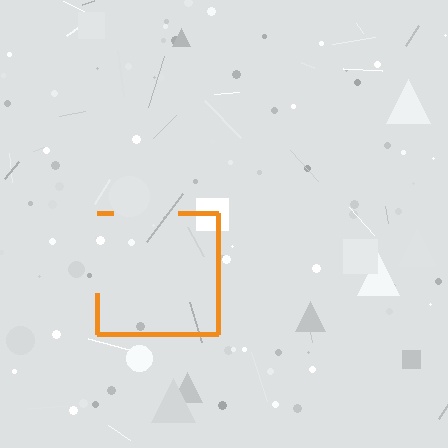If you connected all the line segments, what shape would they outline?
They would outline a square.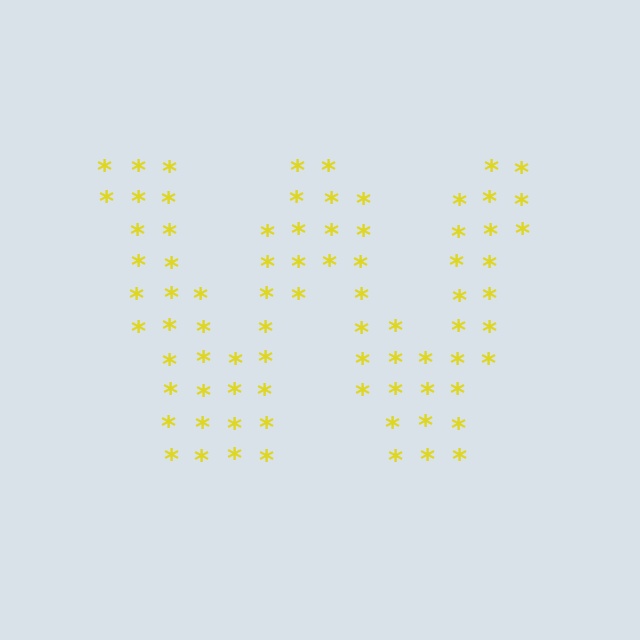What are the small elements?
The small elements are asterisks.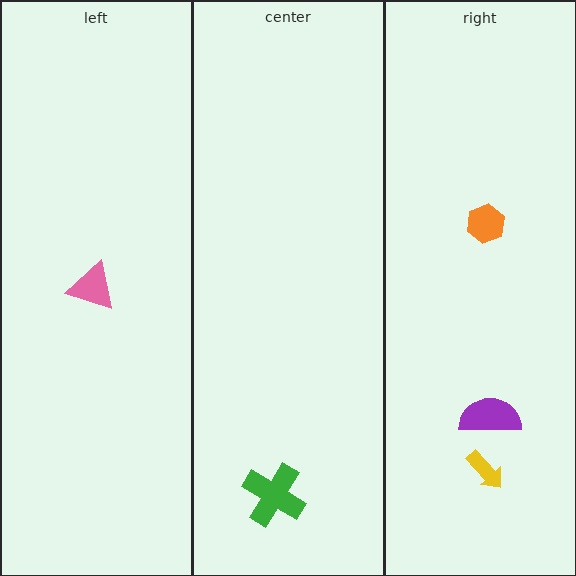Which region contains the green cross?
The center region.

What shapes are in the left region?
The pink triangle.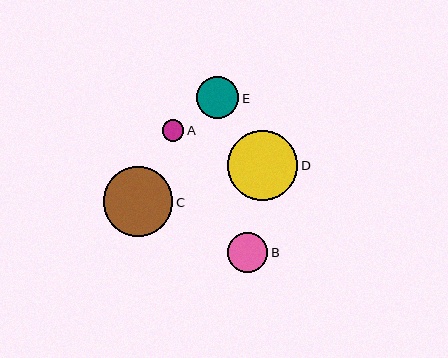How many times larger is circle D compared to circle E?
Circle D is approximately 1.6 times the size of circle E.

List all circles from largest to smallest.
From largest to smallest: D, C, E, B, A.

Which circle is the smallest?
Circle A is the smallest with a size of approximately 21 pixels.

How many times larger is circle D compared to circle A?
Circle D is approximately 3.3 times the size of circle A.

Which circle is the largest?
Circle D is the largest with a size of approximately 70 pixels.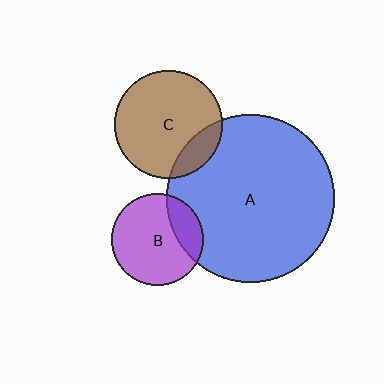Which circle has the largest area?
Circle A (blue).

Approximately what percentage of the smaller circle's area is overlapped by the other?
Approximately 25%.